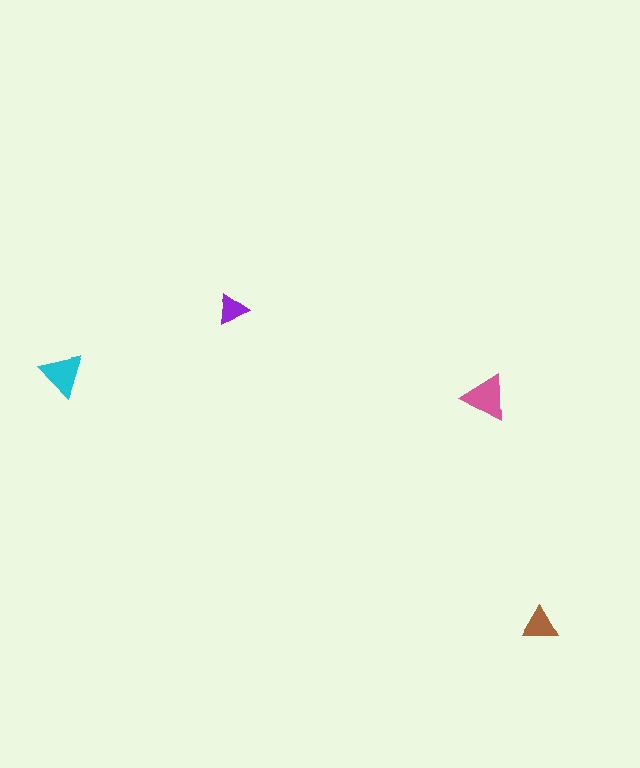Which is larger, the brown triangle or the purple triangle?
The brown one.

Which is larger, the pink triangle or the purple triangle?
The pink one.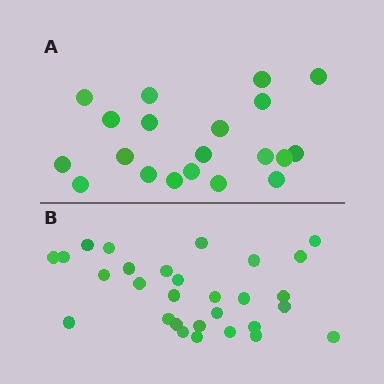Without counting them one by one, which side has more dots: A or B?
Region B (the bottom region) has more dots.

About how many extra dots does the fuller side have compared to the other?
Region B has roughly 8 or so more dots than region A.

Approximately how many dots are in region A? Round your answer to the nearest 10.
About 20 dots.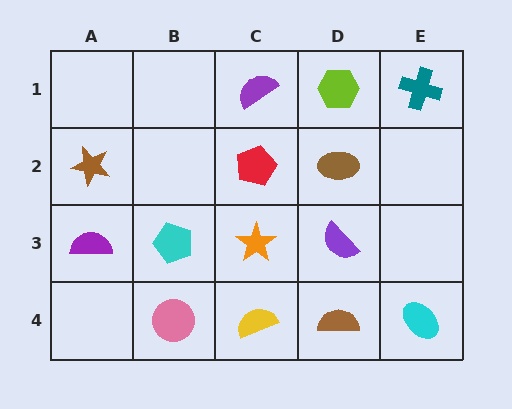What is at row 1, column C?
A purple semicircle.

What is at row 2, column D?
A brown ellipse.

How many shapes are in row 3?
4 shapes.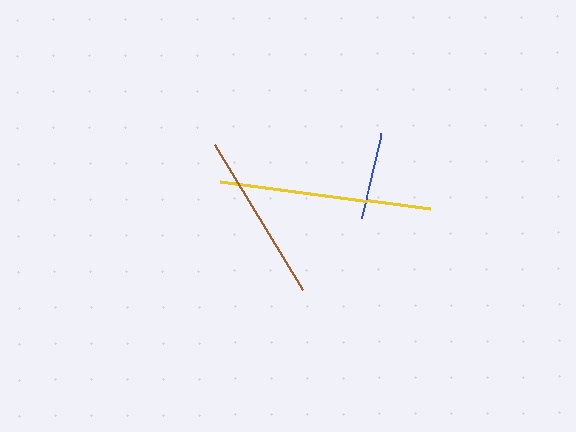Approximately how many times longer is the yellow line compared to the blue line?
The yellow line is approximately 2.4 times the length of the blue line.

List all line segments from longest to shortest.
From longest to shortest: yellow, brown, blue.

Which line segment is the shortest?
The blue line is the shortest at approximately 87 pixels.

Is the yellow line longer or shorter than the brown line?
The yellow line is longer than the brown line.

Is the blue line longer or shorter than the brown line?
The brown line is longer than the blue line.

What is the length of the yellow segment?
The yellow segment is approximately 212 pixels long.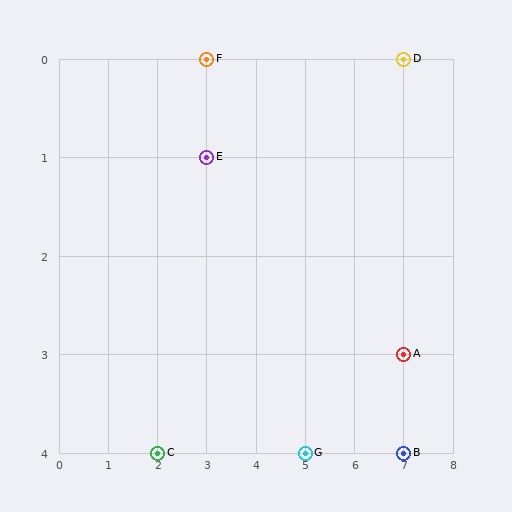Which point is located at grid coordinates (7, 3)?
Point A is at (7, 3).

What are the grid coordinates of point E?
Point E is at grid coordinates (3, 1).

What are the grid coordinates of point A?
Point A is at grid coordinates (7, 3).